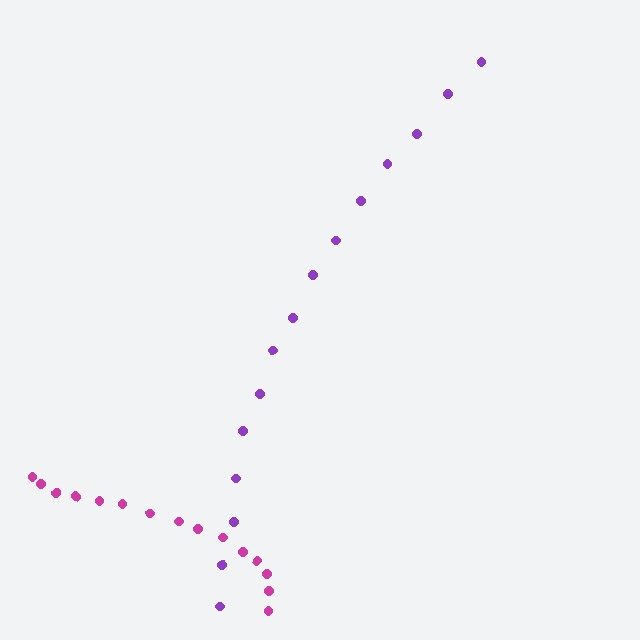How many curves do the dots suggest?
There are 2 distinct paths.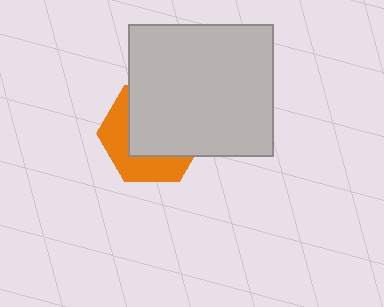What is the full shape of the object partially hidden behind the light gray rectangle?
The partially hidden object is an orange hexagon.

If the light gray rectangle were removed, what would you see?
You would see the complete orange hexagon.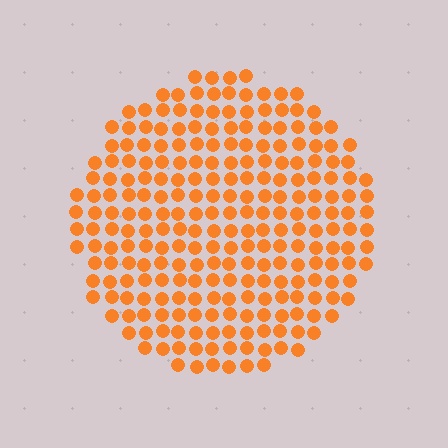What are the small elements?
The small elements are circles.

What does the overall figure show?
The overall figure shows a circle.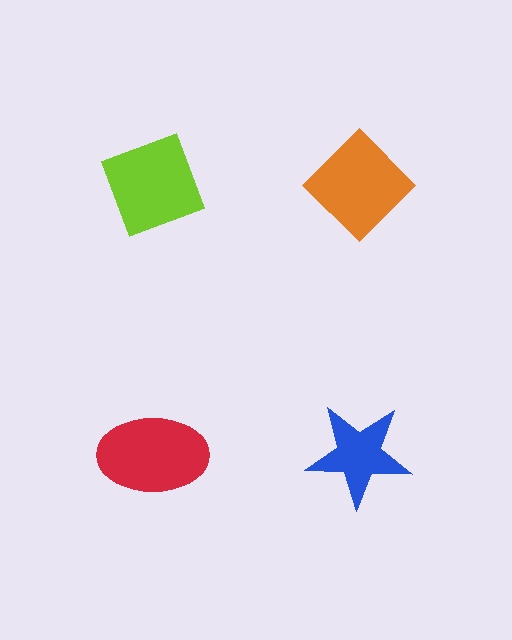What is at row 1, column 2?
An orange diamond.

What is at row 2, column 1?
A red ellipse.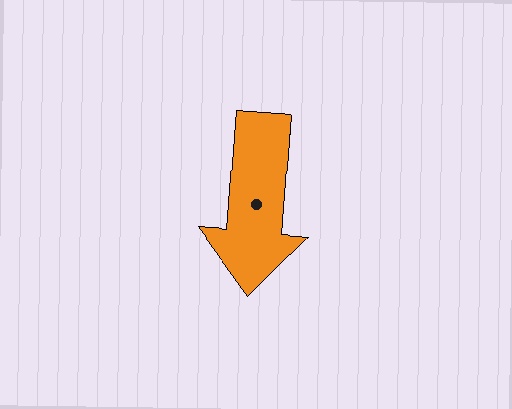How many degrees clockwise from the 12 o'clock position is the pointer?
Approximately 185 degrees.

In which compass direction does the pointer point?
South.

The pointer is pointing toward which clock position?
Roughly 6 o'clock.